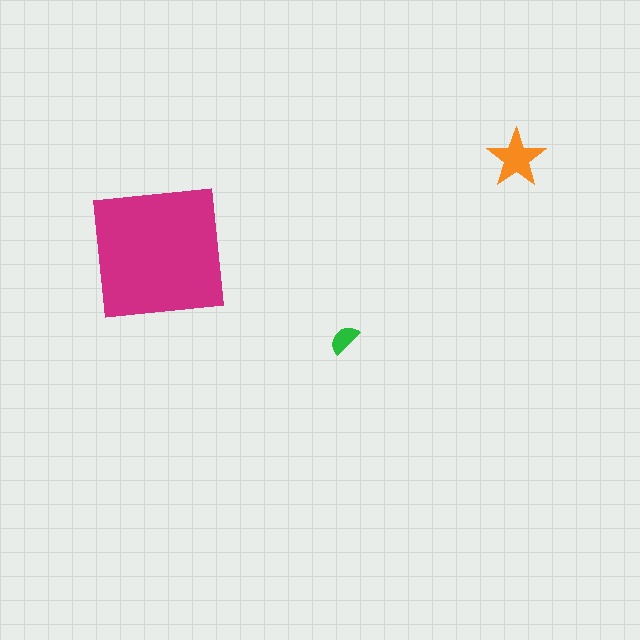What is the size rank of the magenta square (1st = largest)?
1st.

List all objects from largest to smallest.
The magenta square, the orange star, the green semicircle.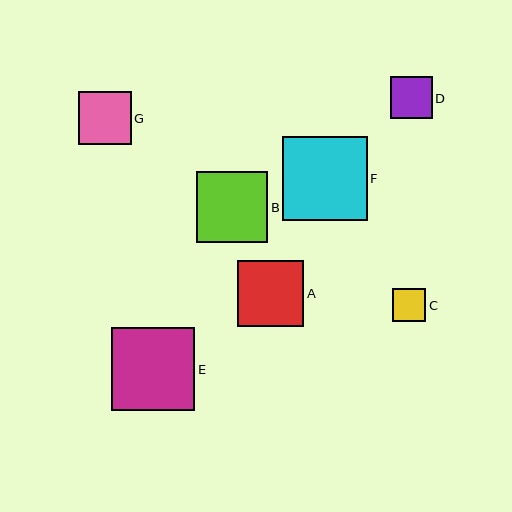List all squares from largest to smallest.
From largest to smallest: F, E, B, A, G, D, C.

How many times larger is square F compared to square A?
Square F is approximately 1.3 times the size of square A.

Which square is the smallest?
Square C is the smallest with a size of approximately 33 pixels.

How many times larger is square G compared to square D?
Square G is approximately 1.2 times the size of square D.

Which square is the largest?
Square F is the largest with a size of approximately 85 pixels.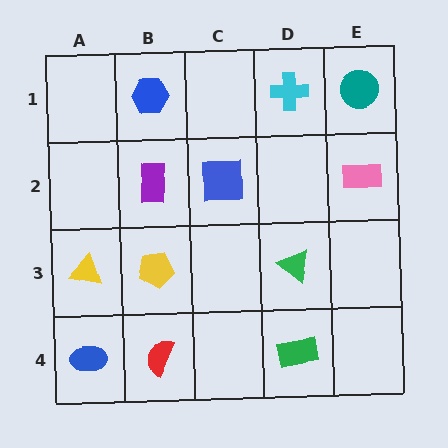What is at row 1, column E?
A teal circle.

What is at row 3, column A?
A yellow triangle.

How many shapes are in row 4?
3 shapes.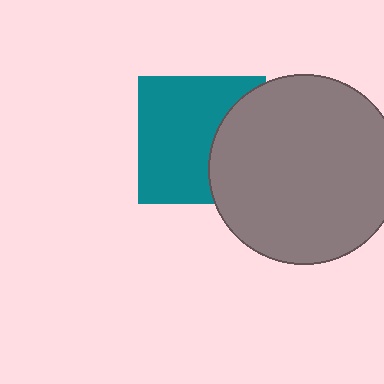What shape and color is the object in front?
The object in front is a gray circle.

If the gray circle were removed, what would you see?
You would see the complete teal square.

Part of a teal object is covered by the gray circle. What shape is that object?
It is a square.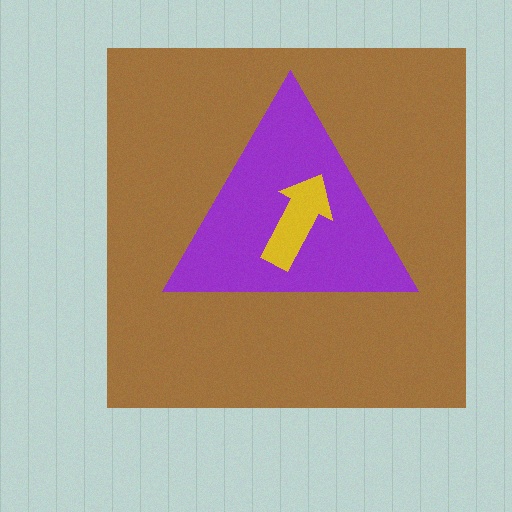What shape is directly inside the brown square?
The purple triangle.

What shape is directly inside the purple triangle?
The yellow arrow.